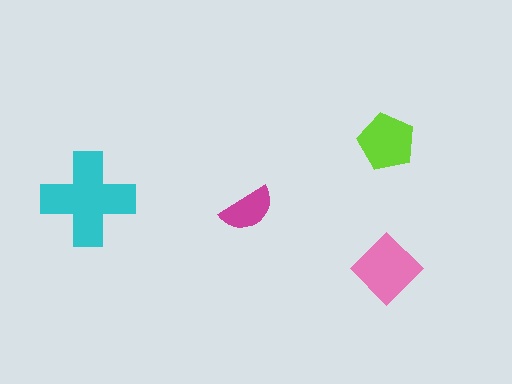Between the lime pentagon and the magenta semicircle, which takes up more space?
The lime pentagon.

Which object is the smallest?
The magenta semicircle.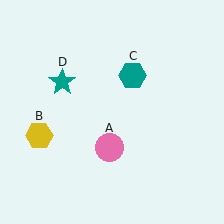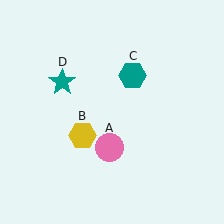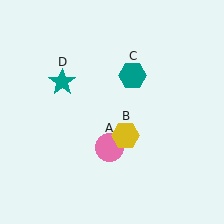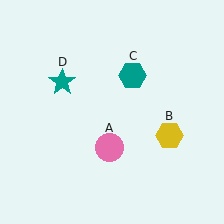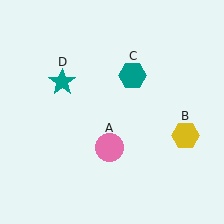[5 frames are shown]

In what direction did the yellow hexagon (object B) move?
The yellow hexagon (object B) moved right.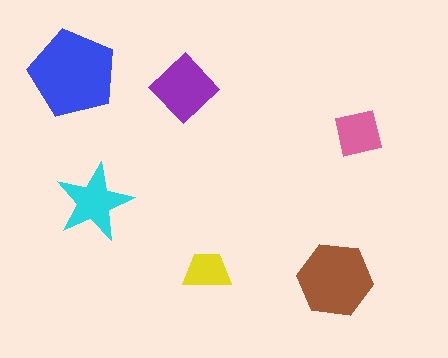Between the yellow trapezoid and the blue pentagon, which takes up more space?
The blue pentagon.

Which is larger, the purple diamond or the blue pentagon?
The blue pentagon.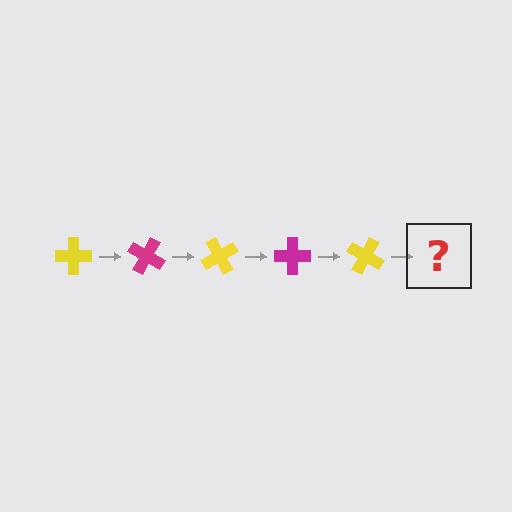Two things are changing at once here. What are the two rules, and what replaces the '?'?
The two rules are that it rotates 30 degrees each step and the color cycles through yellow and magenta. The '?' should be a magenta cross, rotated 150 degrees from the start.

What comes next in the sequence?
The next element should be a magenta cross, rotated 150 degrees from the start.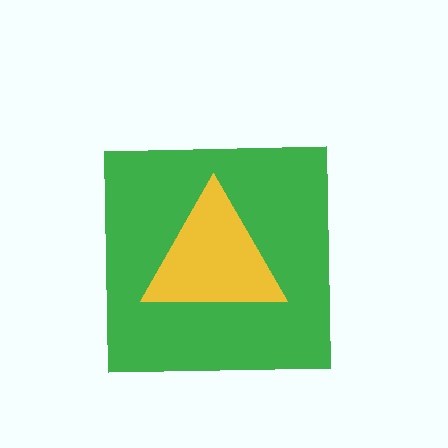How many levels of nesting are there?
2.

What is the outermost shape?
The green square.